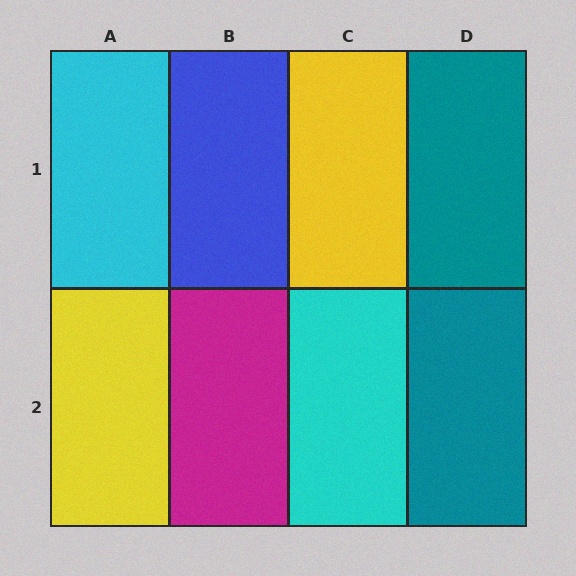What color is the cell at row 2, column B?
Magenta.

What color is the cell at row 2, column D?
Teal.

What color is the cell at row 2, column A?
Yellow.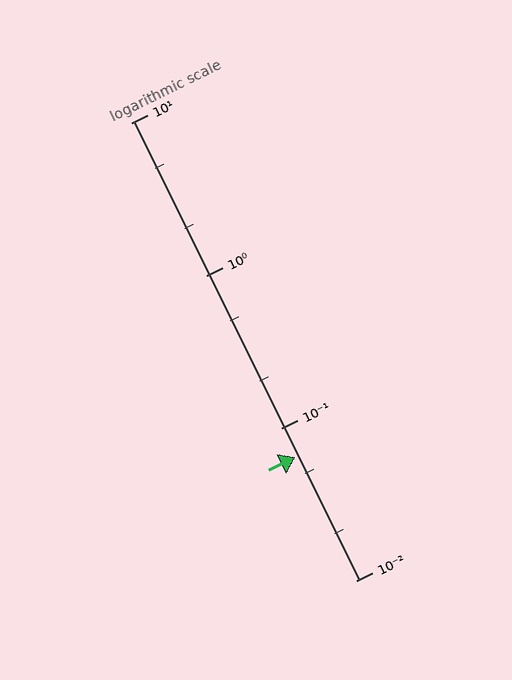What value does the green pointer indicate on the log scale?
The pointer indicates approximately 0.064.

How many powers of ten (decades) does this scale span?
The scale spans 3 decades, from 0.01 to 10.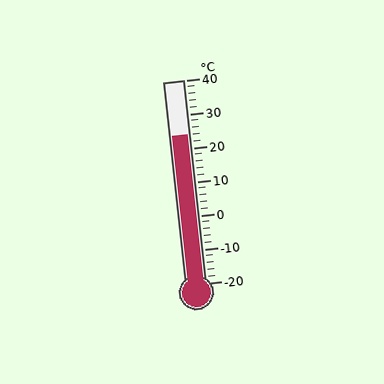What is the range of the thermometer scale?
The thermometer scale ranges from -20°C to 40°C.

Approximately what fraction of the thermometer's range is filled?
The thermometer is filled to approximately 75% of its range.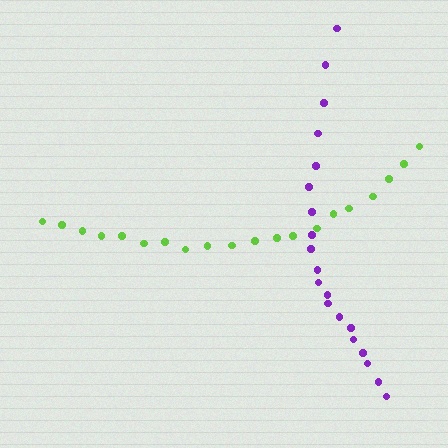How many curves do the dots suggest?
There are 2 distinct paths.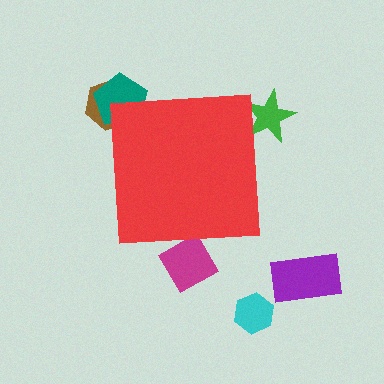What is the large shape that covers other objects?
A red square.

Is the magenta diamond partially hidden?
Yes, the magenta diamond is partially hidden behind the red square.